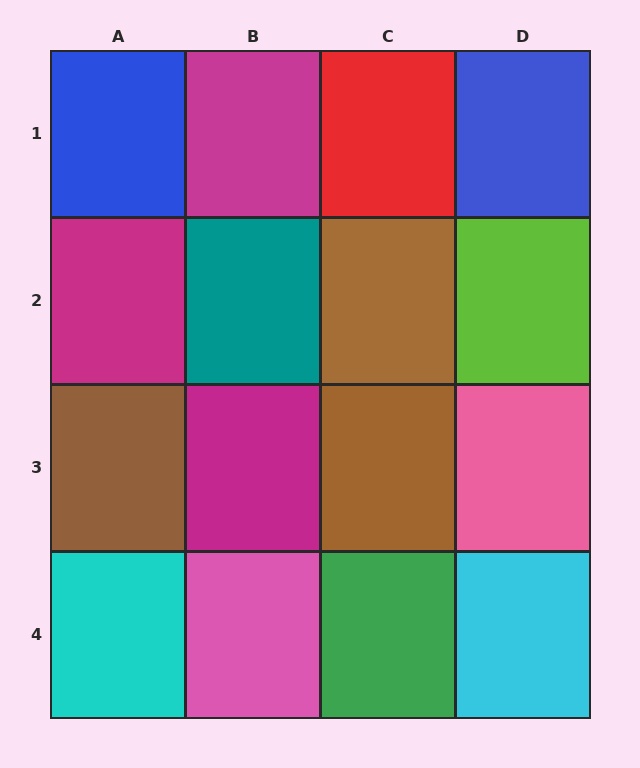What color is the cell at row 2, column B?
Teal.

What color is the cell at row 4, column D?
Cyan.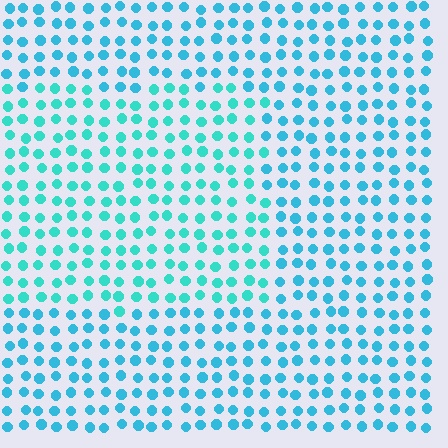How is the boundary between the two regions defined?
The boundary is defined purely by a slight shift in hue (about 20 degrees). Spacing, size, and orientation are identical on both sides.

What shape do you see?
I see a rectangle.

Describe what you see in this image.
The image is filled with small cyan elements in a uniform arrangement. A rectangle-shaped region is visible where the elements are tinted to a slightly different hue, forming a subtle color boundary.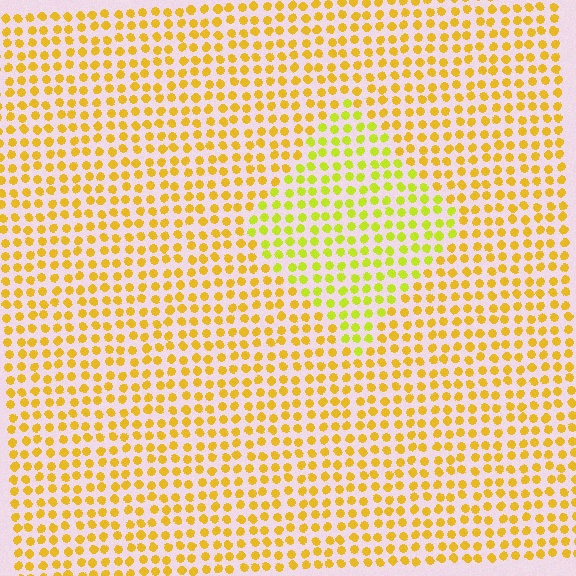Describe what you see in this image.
The image is filled with small yellow elements in a uniform arrangement. A diamond-shaped region is visible where the elements are tinted to a slightly different hue, forming a subtle color boundary.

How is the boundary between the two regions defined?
The boundary is defined purely by a slight shift in hue (about 27 degrees). Spacing, size, and orientation are identical on both sides.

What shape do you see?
I see a diamond.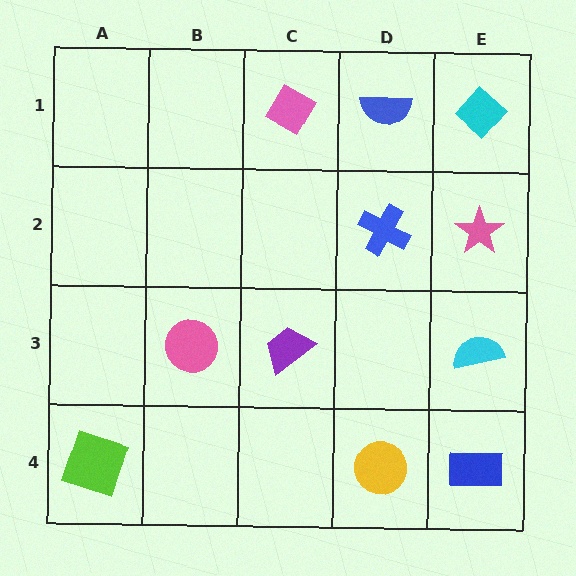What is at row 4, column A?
A lime square.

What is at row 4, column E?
A blue rectangle.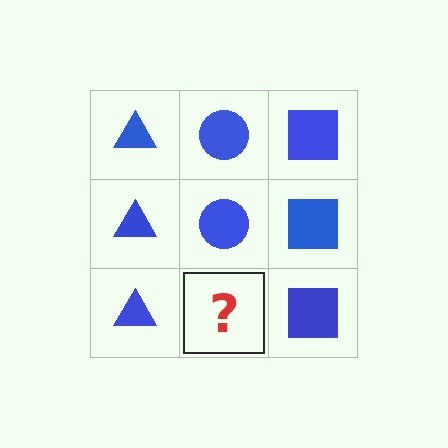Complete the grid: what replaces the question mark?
The question mark should be replaced with a blue circle.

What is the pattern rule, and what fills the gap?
The rule is that each column has a consistent shape. The gap should be filled with a blue circle.